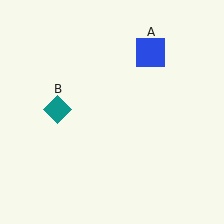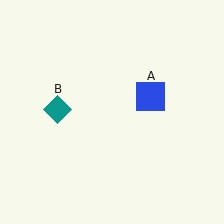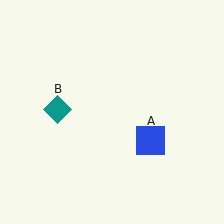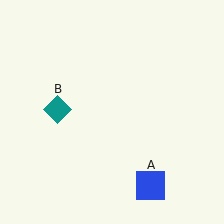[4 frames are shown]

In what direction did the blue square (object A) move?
The blue square (object A) moved down.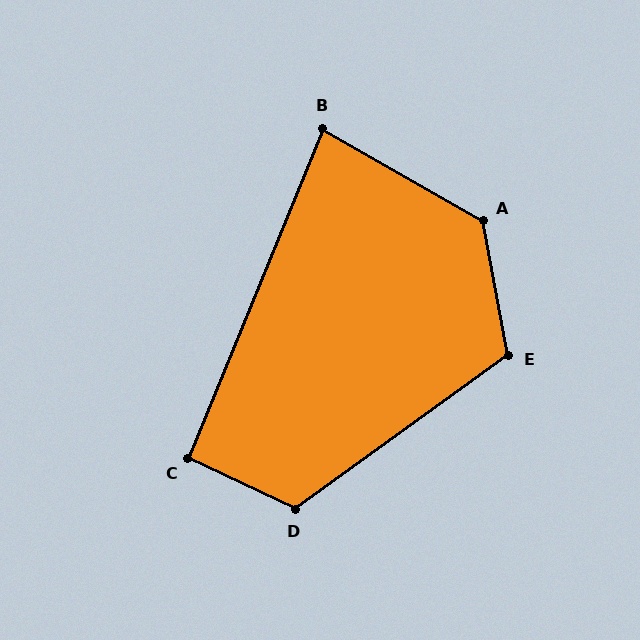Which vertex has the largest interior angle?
A, at approximately 130 degrees.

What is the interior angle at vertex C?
Approximately 93 degrees (approximately right).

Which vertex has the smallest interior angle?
B, at approximately 83 degrees.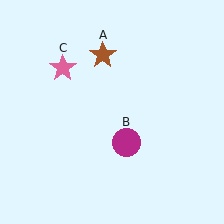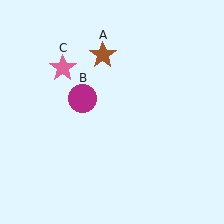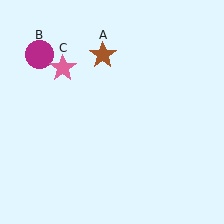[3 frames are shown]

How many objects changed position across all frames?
1 object changed position: magenta circle (object B).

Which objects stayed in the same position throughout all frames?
Brown star (object A) and pink star (object C) remained stationary.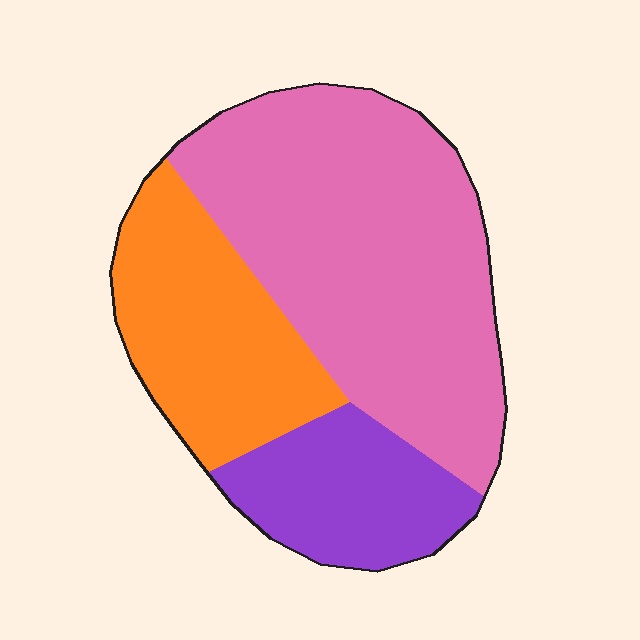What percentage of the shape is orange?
Orange takes up about one quarter (1/4) of the shape.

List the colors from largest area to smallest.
From largest to smallest: pink, orange, purple.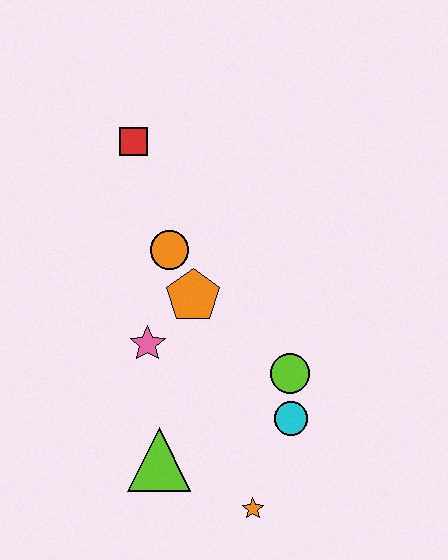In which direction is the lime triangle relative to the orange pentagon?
The lime triangle is below the orange pentagon.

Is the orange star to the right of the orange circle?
Yes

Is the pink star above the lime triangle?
Yes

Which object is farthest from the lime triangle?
The red square is farthest from the lime triangle.